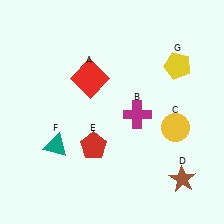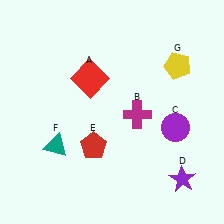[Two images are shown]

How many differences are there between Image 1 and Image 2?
There are 2 differences between the two images.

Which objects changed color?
C changed from yellow to purple. D changed from brown to purple.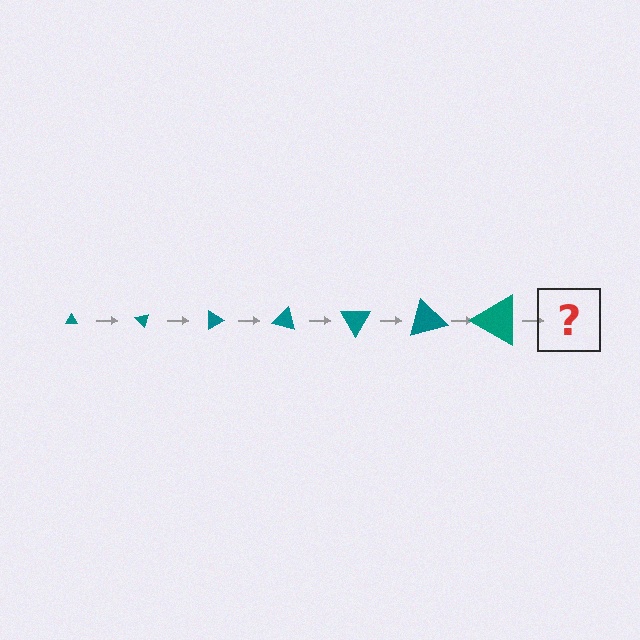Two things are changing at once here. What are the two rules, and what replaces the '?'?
The two rules are that the triangle grows larger each step and it rotates 45 degrees each step. The '?' should be a triangle, larger than the previous one and rotated 315 degrees from the start.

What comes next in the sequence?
The next element should be a triangle, larger than the previous one and rotated 315 degrees from the start.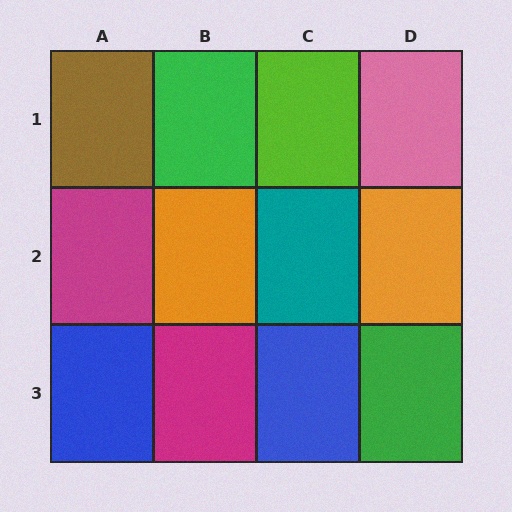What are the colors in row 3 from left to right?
Blue, magenta, blue, green.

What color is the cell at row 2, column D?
Orange.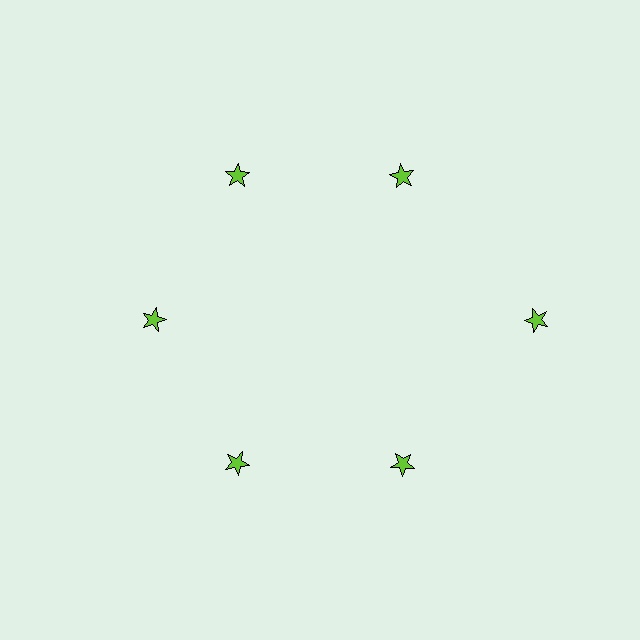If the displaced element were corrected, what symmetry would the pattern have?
It would have 6-fold rotational symmetry — the pattern would map onto itself every 60 degrees.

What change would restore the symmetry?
The symmetry would be restored by moving it inward, back onto the ring so that all 6 stars sit at equal angles and equal distance from the center.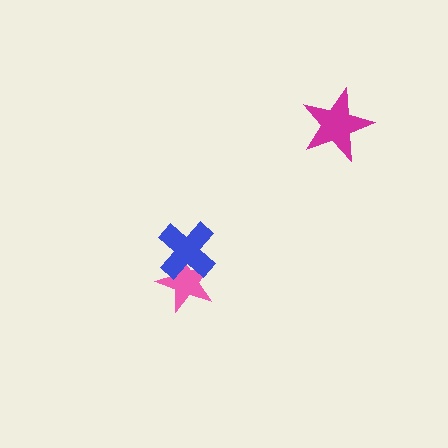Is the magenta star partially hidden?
No, no other shape covers it.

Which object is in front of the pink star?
The blue cross is in front of the pink star.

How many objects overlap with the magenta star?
0 objects overlap with the magenta star.